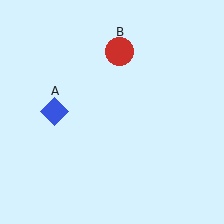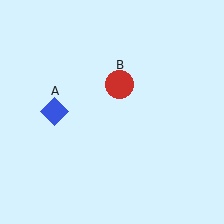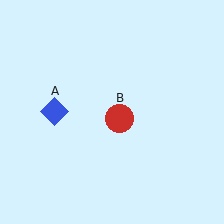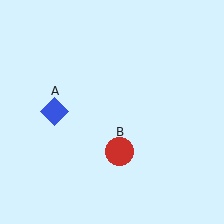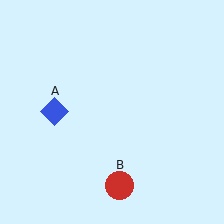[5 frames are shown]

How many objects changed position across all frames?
1 object changed position: red circle (object B).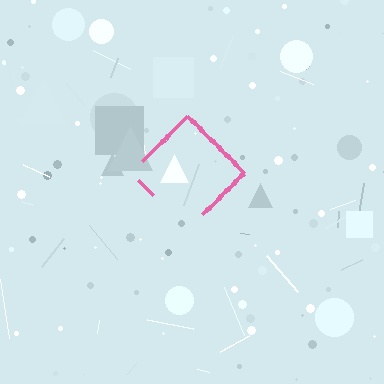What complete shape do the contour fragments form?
The contour fragments form a diamond.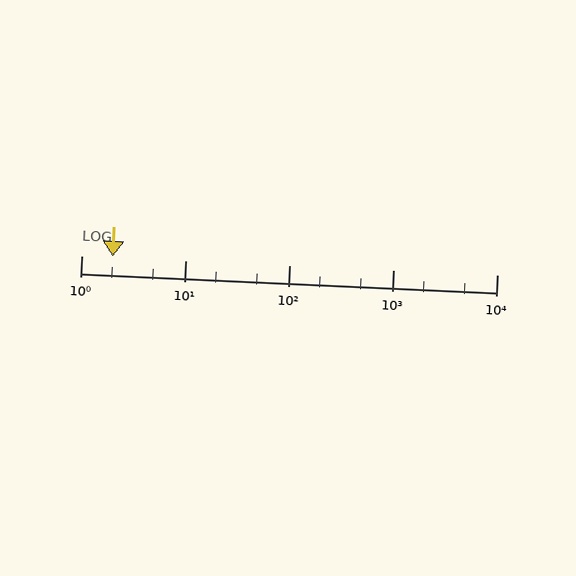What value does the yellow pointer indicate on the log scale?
The pointer indicates approximately 2.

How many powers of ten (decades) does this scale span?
The scale spans 4 decades, from 1 to 10000.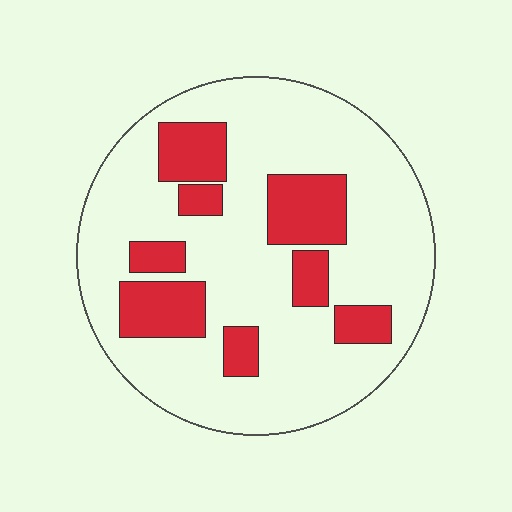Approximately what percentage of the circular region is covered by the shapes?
Approximately 25%.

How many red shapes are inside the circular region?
8.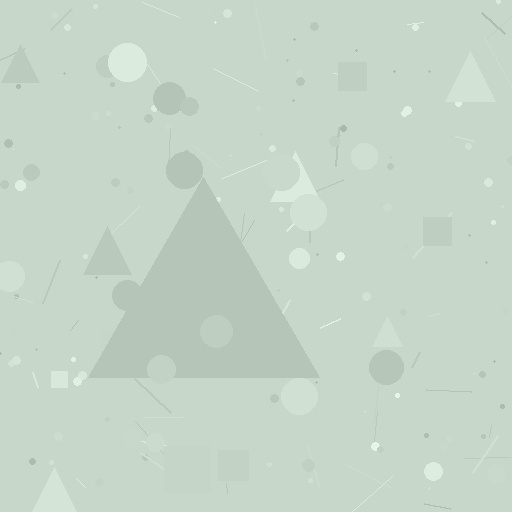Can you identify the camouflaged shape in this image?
The camouflaged shape is a triangle.